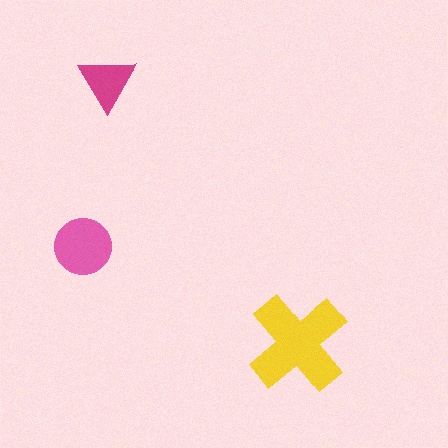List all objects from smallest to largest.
The magenta triangle, the pink circle, the yellow cross.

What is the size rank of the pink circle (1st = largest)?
2nd.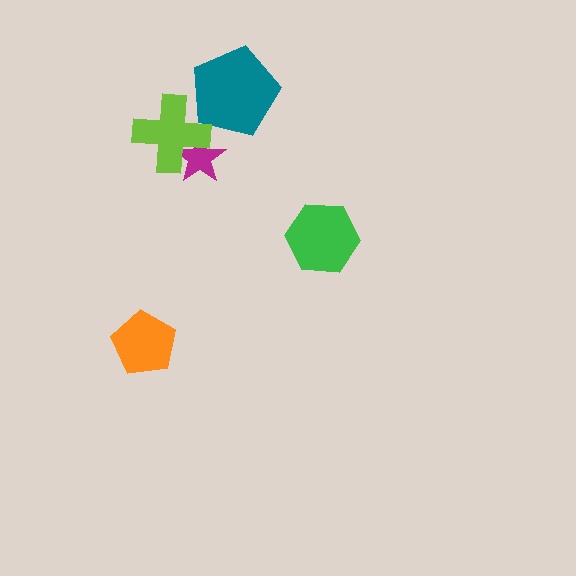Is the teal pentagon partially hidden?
Yes, it is partially covered by another shape.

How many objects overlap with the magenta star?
1 object overlaps with the magenta star.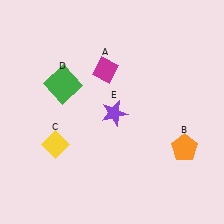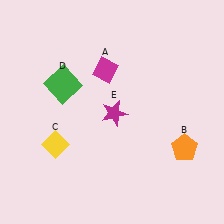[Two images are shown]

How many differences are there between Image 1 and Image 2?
There is 1 difference between the two images.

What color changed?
The star (E) changed from purple in Image 1 to magenta in Image 2.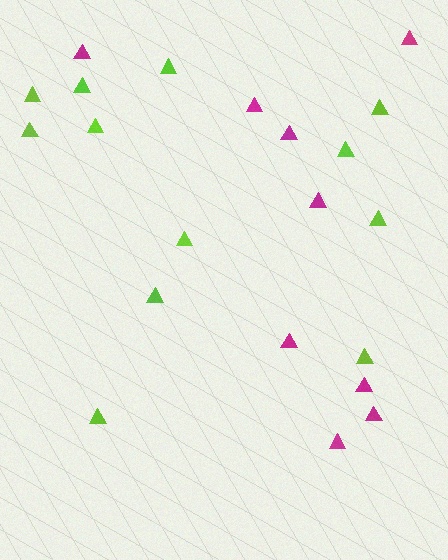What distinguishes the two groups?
There are 2 groups: one group of lime triangles (12) and one group of magenta triangles (9).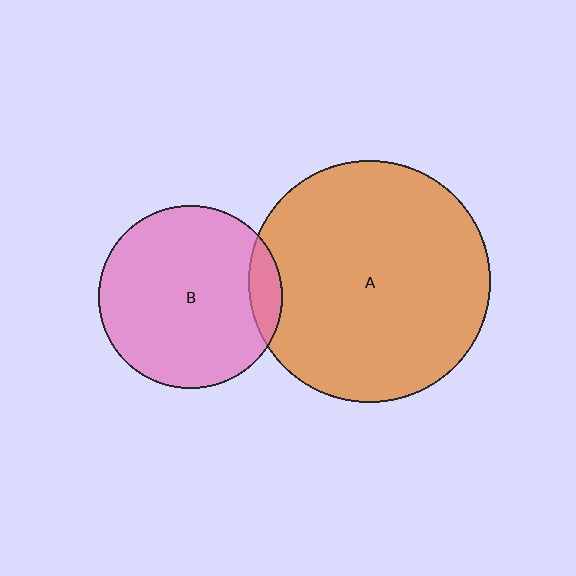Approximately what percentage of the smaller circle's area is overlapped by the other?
Approximately 10%.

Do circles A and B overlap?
Yes.